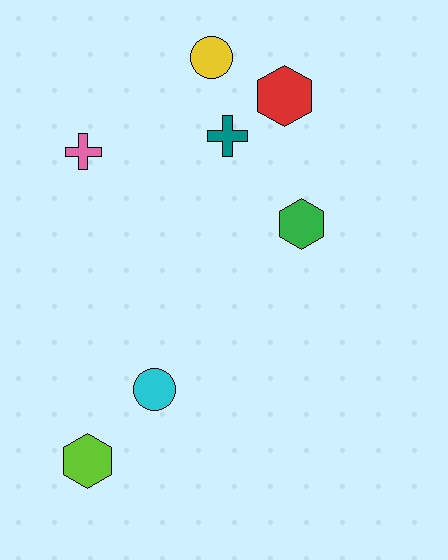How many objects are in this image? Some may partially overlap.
There are 7 objects.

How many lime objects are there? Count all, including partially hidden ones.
There is 1 lime object.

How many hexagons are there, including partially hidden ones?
There are 3 hexagons.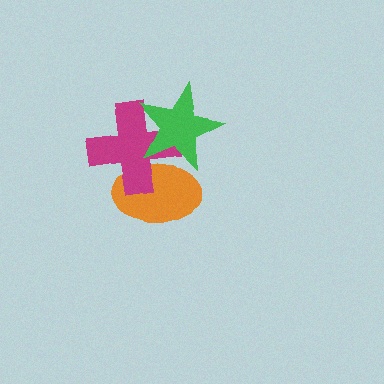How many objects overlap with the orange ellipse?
2 objects overlap with the orange ellipse.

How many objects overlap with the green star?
2 objects overlap with the green star.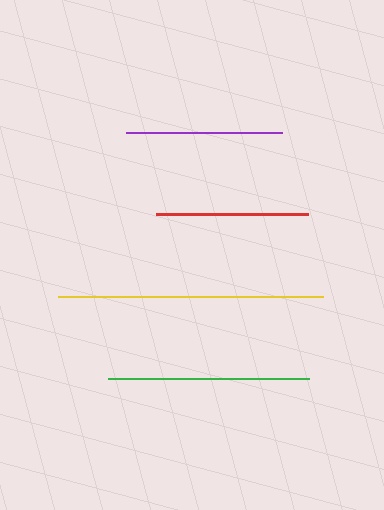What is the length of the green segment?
The green segment is approximately 201 pixels long.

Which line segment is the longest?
The yellow line is the longest at approximately 265 pixels.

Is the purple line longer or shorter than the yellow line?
The yellow line is longer than the purple line.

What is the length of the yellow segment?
The yellow segment is approximately 265 pixels long.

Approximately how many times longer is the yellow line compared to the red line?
The yellow line is approximately 1.7 times the length of the red line.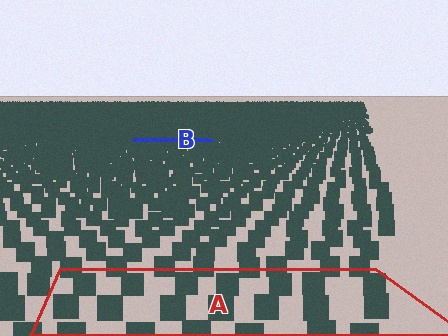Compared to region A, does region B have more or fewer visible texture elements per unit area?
Region B has more texture elements per unit area — they are packed more densely because it is farther away.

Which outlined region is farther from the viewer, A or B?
Region B is farther from the viewer — the texture elements inside it appear smaller and more densely packed.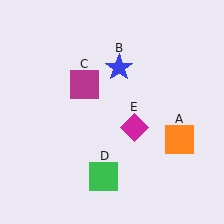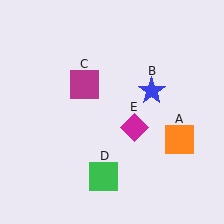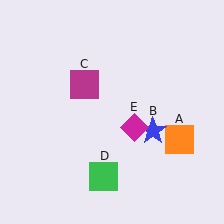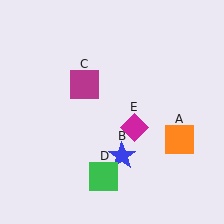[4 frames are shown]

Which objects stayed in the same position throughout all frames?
Orange square (object A) and magenta square (object C) and green square (object D) and magenta diamond (object E) remained stationary.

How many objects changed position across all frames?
1 object changed position: blue star (object B).